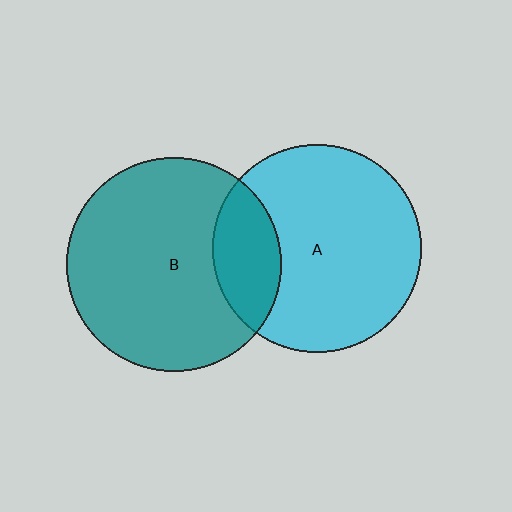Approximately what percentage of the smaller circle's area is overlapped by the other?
Approximately 20%.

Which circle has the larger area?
Circle B (teal).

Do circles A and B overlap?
Yes.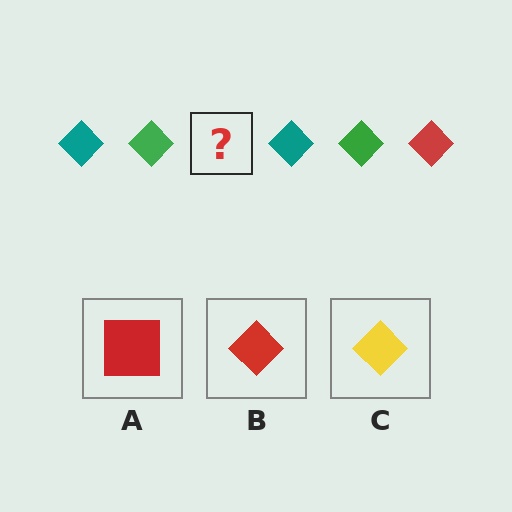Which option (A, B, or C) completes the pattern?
B.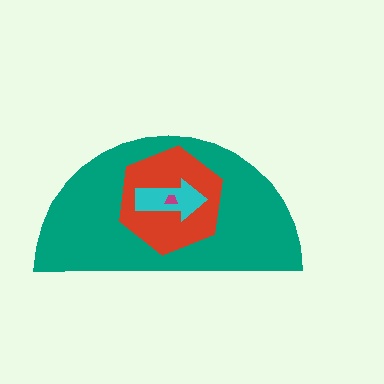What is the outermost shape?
The teal semicircle.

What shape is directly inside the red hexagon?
The cyan arrow.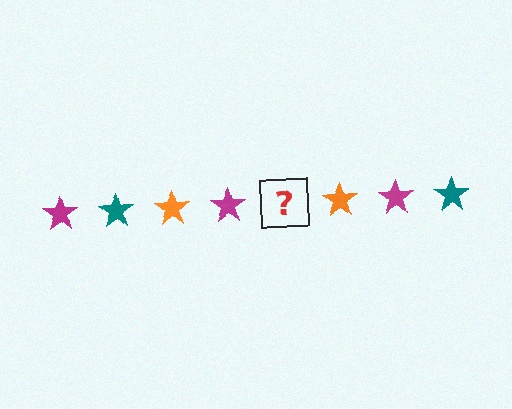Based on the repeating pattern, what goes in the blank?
The blank should be a teal star.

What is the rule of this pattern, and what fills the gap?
The rule is that the pattern cycles through magenta, teal, orange stars. The gap should be filled with a teal star.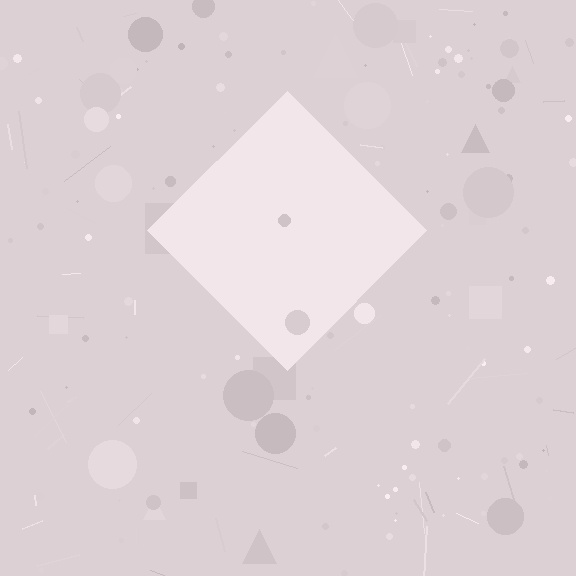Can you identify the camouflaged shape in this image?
The camouflaged shape is a diamond.